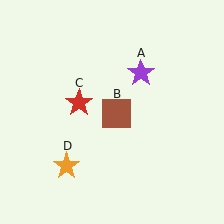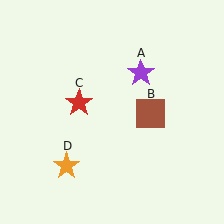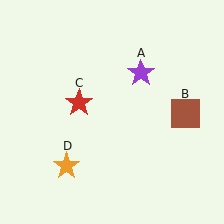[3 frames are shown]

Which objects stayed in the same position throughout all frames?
Purple star (object A) and red star (object C) and orange star (object D) remained stationary.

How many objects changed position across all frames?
1 object changed position: brown square (object B).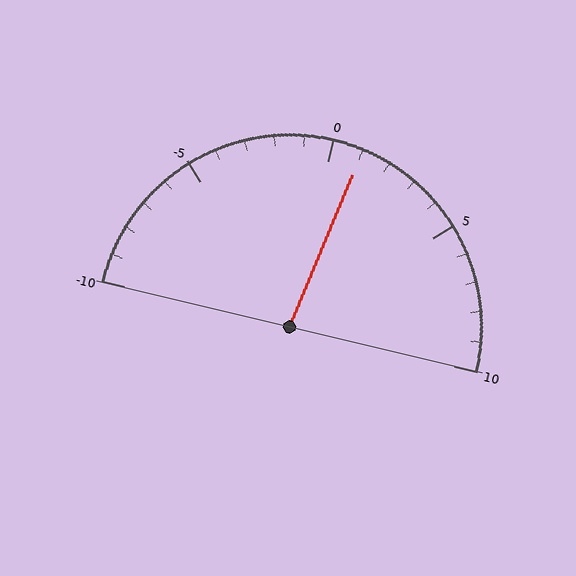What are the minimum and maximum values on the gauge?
The gauge ranges from -10 to 10.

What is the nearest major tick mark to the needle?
The nearest major tick mark is 0.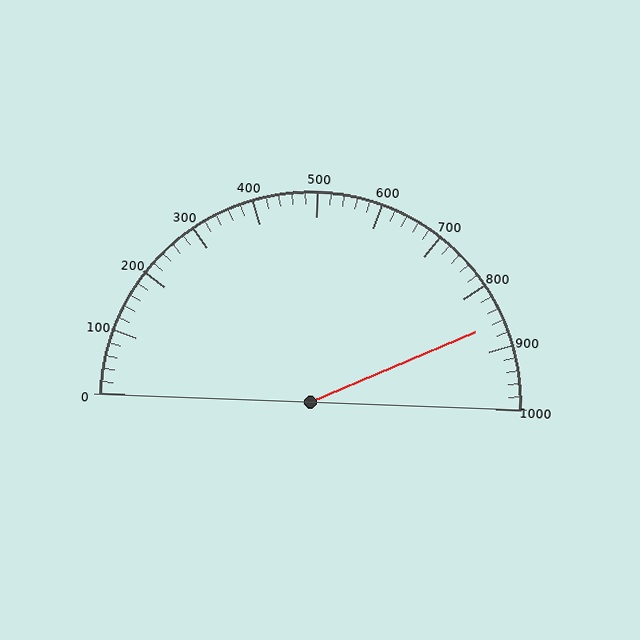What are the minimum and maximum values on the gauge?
The gauge ranges from 0 to 1000.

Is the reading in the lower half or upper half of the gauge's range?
The reading is in the upper half of the range (0 to 1000).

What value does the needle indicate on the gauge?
The needle indicates approximately 860.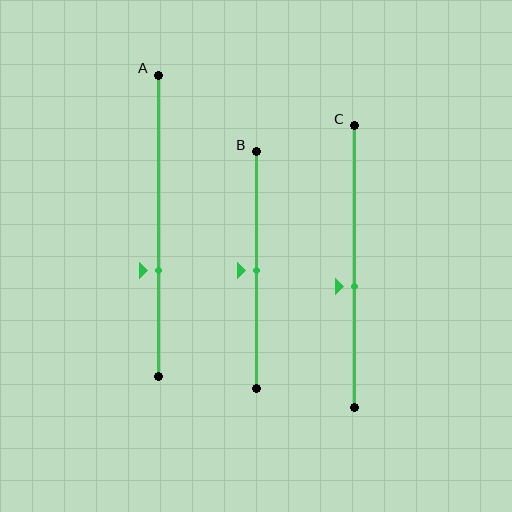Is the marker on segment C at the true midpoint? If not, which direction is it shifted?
No, the marker on segment C is shifted downward by about 7% of the segment length.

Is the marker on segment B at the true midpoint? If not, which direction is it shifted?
Yes, the marker on segment B is at the true midpoint.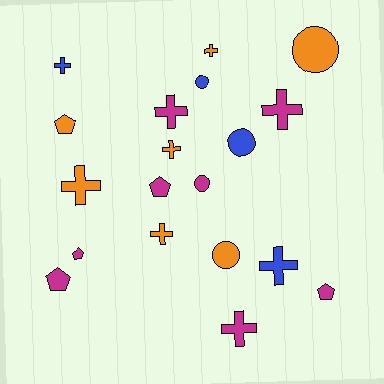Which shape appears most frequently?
Cross, with 9 objects.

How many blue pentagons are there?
There are no blue pentagons.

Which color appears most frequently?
Magenta, with 8 objects.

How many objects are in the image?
There are 19 objects.